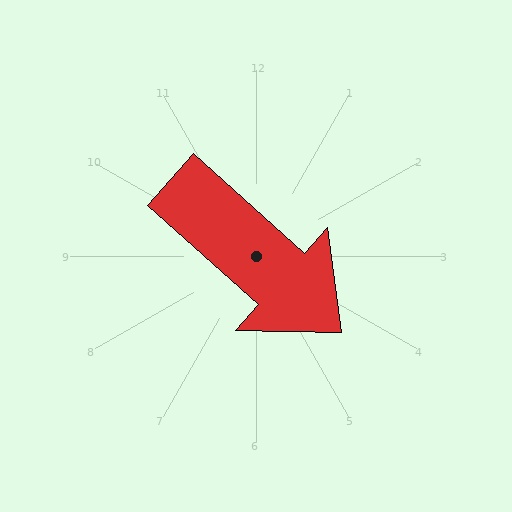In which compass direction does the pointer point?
Southeast.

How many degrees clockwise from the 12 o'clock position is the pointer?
Approximately 132 degrees.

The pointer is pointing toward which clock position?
Roughly 4 o'clock.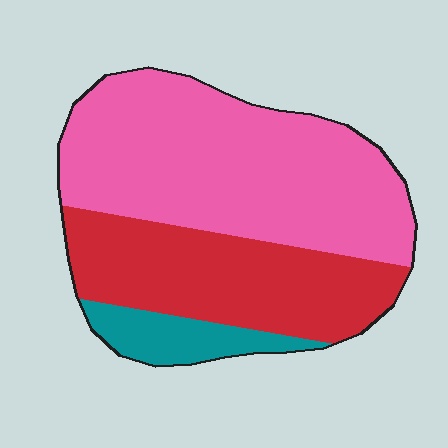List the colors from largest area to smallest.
From largest to smallest: pink, red, teal.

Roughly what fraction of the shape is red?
Red covers around 35% of the shape.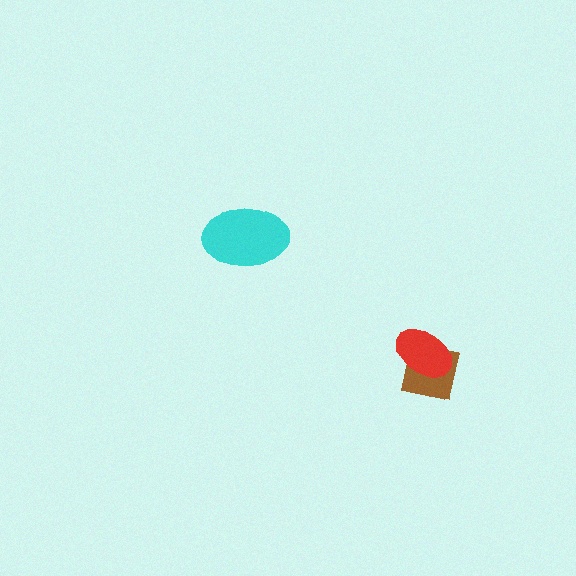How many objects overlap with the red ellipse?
1 object overlaps with the red ellipse.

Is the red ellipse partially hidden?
No, no other shape covers it.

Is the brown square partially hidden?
Yes, it is partially covered by another shape.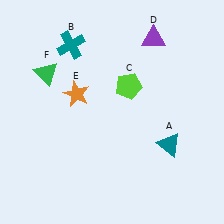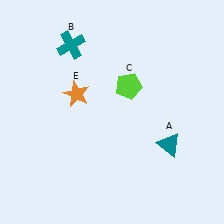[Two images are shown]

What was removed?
The purple triangle (D), the green triangle (F) were removed in Image 2.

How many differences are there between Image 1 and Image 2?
There are 2 differences between the two images.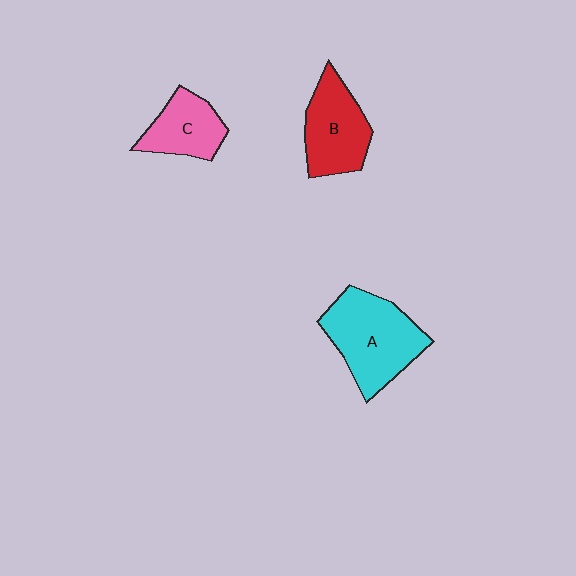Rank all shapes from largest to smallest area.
From largest to smallest: A (cyan), B (red), C (pink).